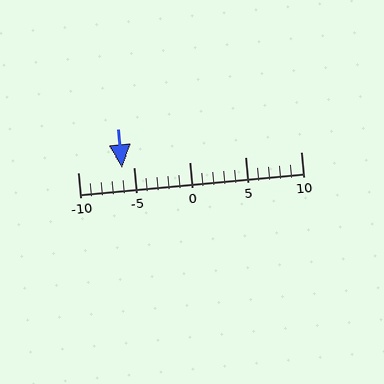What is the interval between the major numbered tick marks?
The major tick marks are spaced 5 units apart.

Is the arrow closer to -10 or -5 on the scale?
The arrow is closer to -5.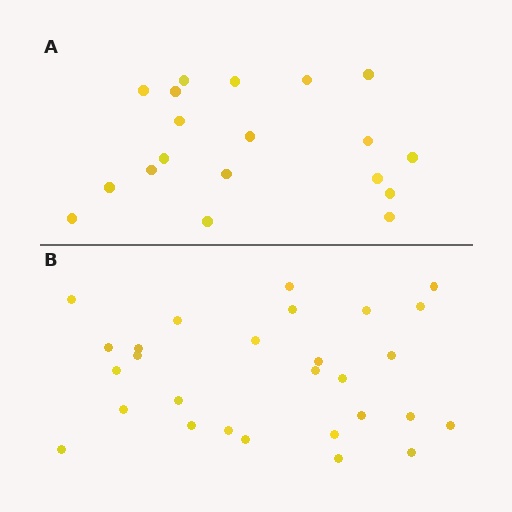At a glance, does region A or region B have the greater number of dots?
Region B (the bottom region) has more dots.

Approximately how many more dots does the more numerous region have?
Region B has roughly 8 or so more dots than region A.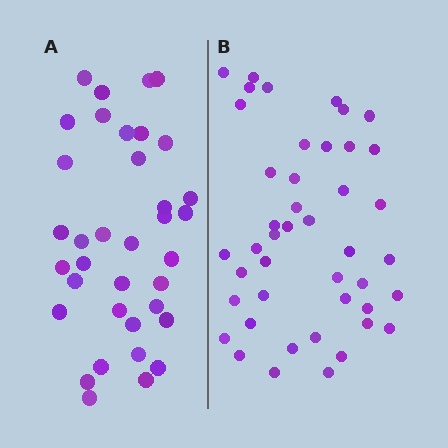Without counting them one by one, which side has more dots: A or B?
Region B (the right region) has more dots.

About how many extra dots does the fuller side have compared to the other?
Region B has roughly 8 or so more dots than region A.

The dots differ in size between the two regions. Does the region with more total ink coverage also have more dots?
No. Region A has more total ink coverage because its dots are larger, but region B actually contains more individual dots. Total area can be misleading — the number of items is what matters here.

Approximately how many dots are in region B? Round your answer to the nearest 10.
About 40 dots. (The exact count is 44, which rounds to 40.)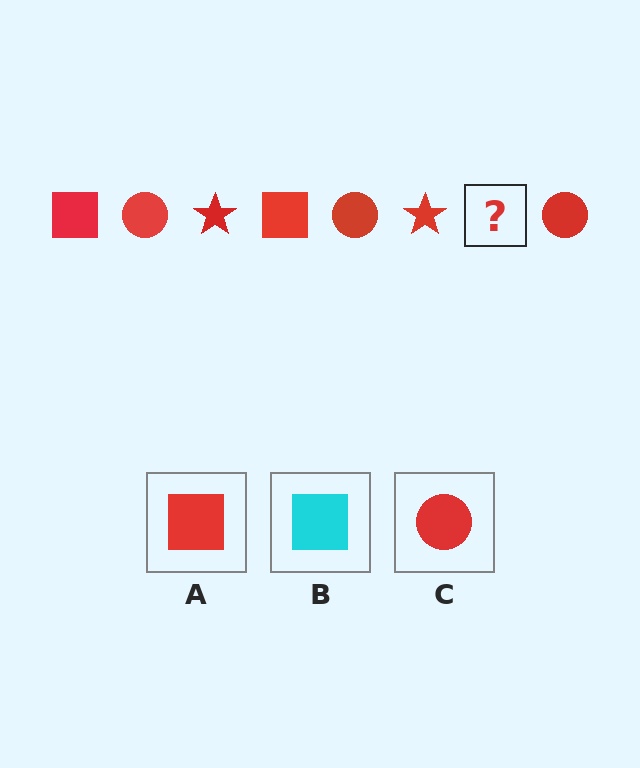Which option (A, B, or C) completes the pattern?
A.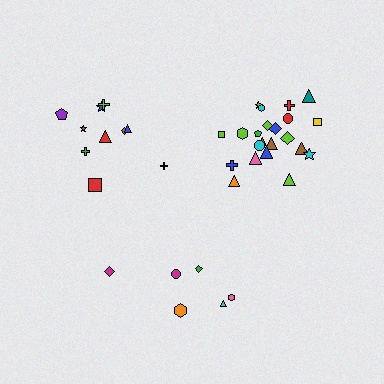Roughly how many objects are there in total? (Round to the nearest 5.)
Roughly 40 objects in total.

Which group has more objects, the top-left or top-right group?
The top-right group.